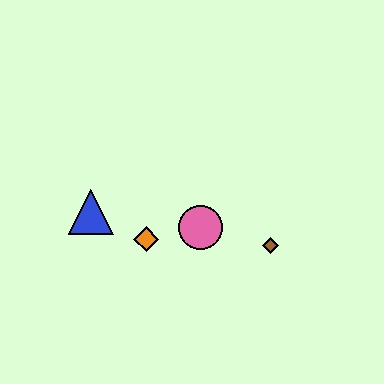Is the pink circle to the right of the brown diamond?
No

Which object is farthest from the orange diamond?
The brown diamond is farthest from the orange diamond.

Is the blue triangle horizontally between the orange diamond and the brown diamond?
No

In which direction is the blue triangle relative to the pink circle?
The blue triangle is to the left of the pink circle.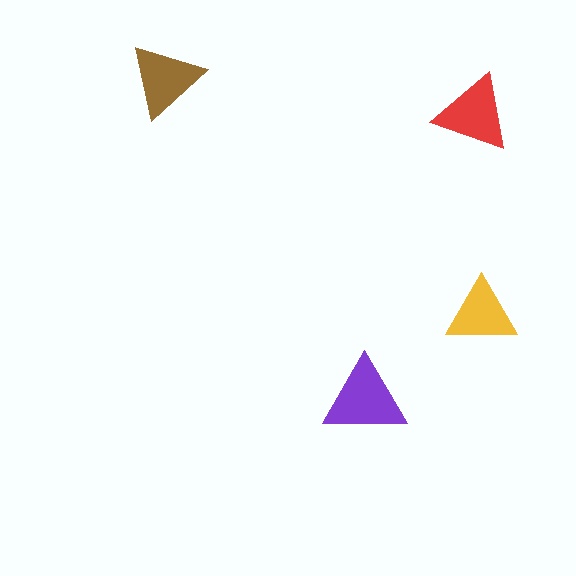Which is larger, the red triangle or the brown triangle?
The red one.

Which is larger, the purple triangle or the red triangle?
The purple one.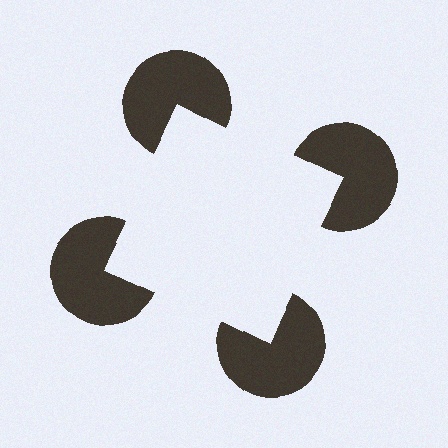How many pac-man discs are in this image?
There are 4 — one at each vertex of the illusory square.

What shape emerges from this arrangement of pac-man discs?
An illusory square — its edges are inferred from the aligned wedge cuts in the pac-man discs, not physically drawn.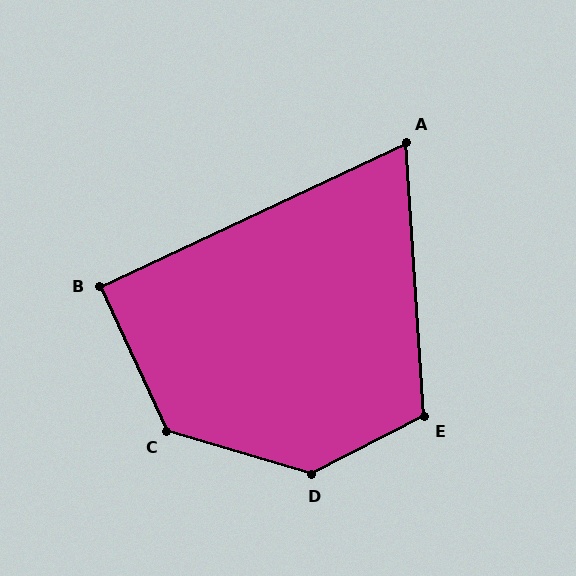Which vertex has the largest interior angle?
D, at approximately 137 degrees.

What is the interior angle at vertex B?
Approximately 91 degrees (approximately right).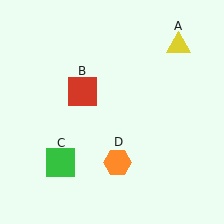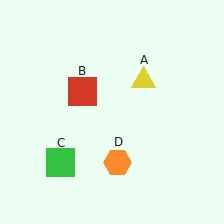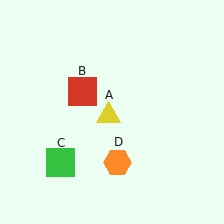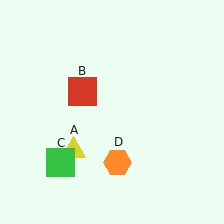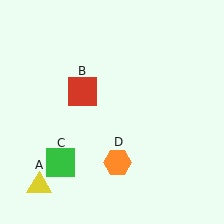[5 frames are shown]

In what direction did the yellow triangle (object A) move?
The yellow triangle (object A) moved down and to the left.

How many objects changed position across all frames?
1 object changed position: yellow triangle (object A).